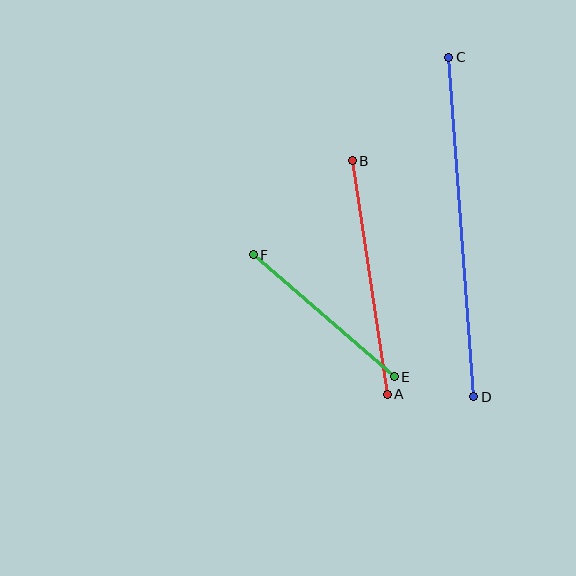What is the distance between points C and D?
The distance is approximately 340 pixels.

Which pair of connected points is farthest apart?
Points C and D are farthest apart.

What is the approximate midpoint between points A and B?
The midpoint is at approximately (370, 278) pixels.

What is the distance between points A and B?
The distance is approximately 236 pixels.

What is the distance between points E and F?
The distance is approximately 186 pixels.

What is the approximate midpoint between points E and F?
The midpoint is at approximately (324, 316) pixels.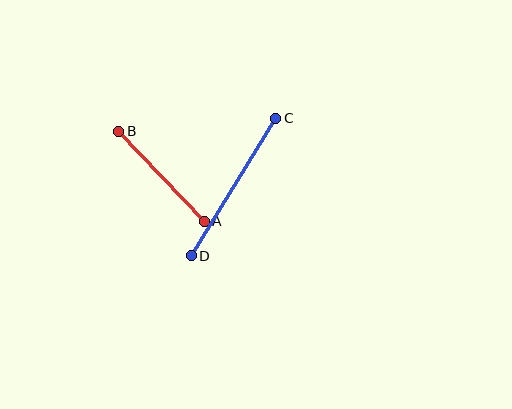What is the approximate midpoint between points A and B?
The midpoint is at approximately (162, 176) pixels.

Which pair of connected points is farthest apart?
Points C and D are farthest apart.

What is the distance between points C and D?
The distance is approximately 161 pixels.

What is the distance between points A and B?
The distance is approximately 124 pixels.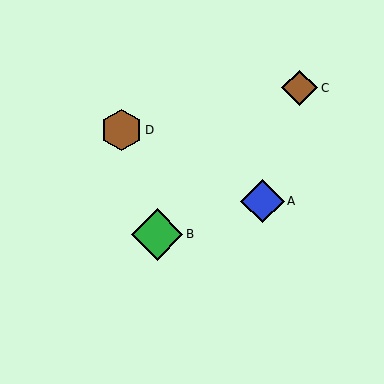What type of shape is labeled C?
Shape C is a brown diamond.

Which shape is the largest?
The green diamond (labeled B) is the largest.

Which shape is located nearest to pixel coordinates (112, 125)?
The brown hexagon (labeled D) at (121, 130) is nearest to that location.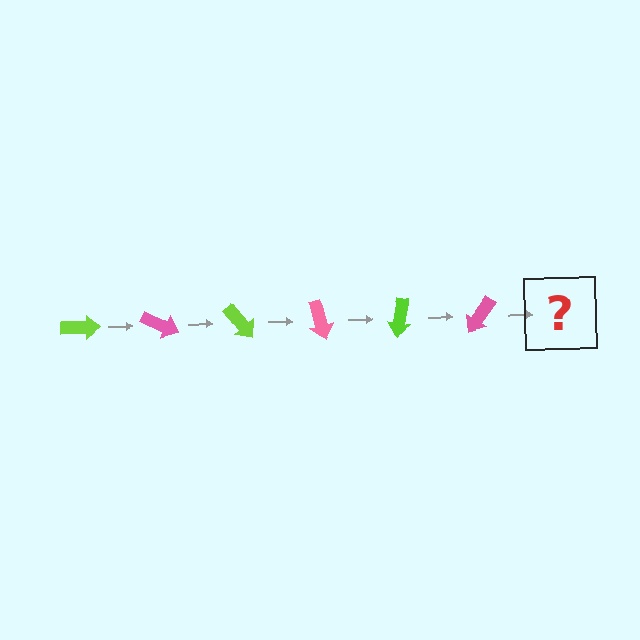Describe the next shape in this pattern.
It should be a lime arrow, rotated 150 degrees from the start.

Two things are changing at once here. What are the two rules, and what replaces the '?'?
The two rules are that it rotates 25 degrees each step and the color cycles through lime and pink. The '?' should be a lime arrow, rotated 150 degrees from the start.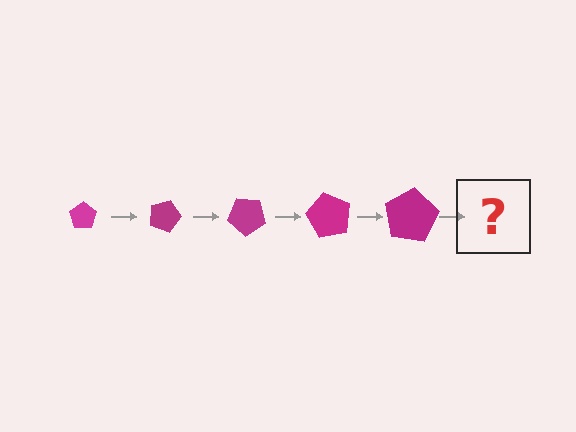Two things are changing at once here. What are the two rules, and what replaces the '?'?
The two rules are that the pentagon grows larger each step and it rotates 20 degrees each step. The '?' should be a pentagon, larger than the previous one and rotated 100 degrees from the start.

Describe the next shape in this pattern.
It should be a pentagon, larger than the previous one and rotated 100 degrees from the start.